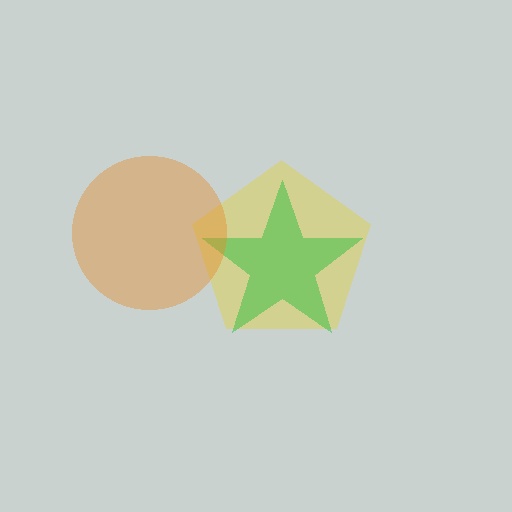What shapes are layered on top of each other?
The layered shapes are: a yellow pentagon, a green star, an orange circle.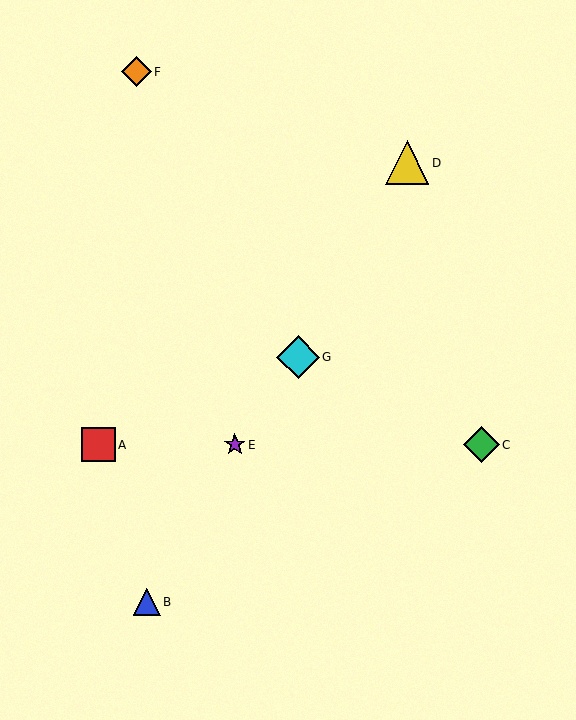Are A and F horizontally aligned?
No, A is at y≈445 and F is at y≈72.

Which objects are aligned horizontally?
Objects A, C, E are aligned horizontally.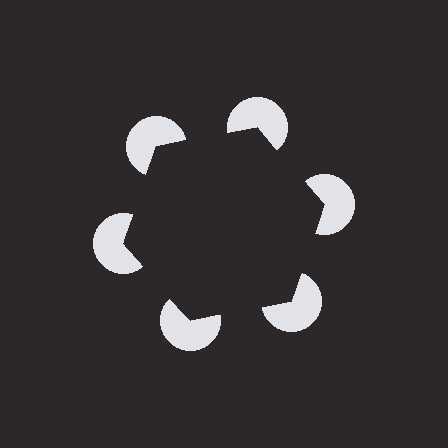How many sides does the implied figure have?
6 sides.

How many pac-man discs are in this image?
There are 6 — one at each vertex of the illusory hexagon.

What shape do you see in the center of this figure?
An illusory hexagon — its edges are inferred from the aligned wedge cuts in the pac-man discs, not physically drawn.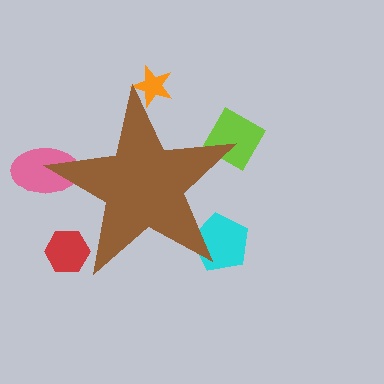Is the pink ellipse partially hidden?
Yes, the pink ellipse is partially hidden behind the brown star.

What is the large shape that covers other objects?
A brown star.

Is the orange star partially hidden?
Yes, the orange star is partially hidden behind the brown star.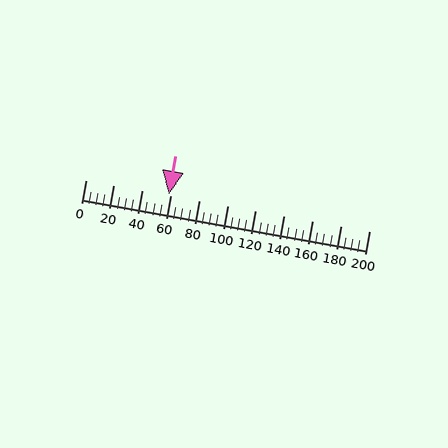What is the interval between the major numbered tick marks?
The major tick marks are spaced 20 units apart.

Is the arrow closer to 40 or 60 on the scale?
The arrow is closer to 60.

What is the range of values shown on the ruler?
The ruler shows values from 0 to 200.